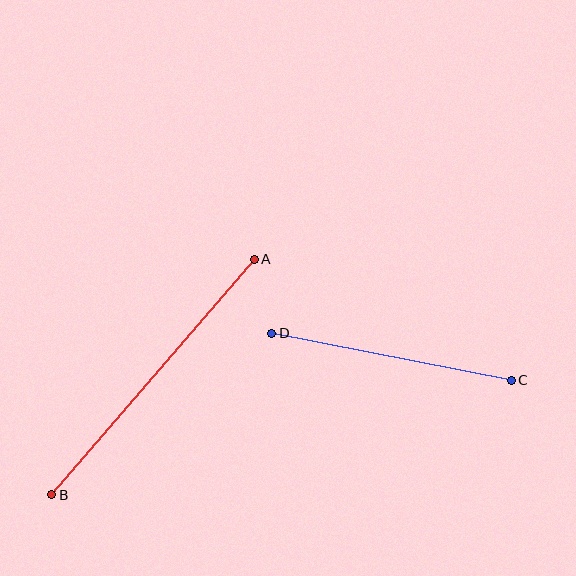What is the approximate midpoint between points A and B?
The midpoint is at approximately (153, 377) pixels.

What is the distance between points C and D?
The distance is approximately 244 pixels.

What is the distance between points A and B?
The distance is approximately 311 pixels.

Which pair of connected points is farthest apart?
Points A and B are farthest apart.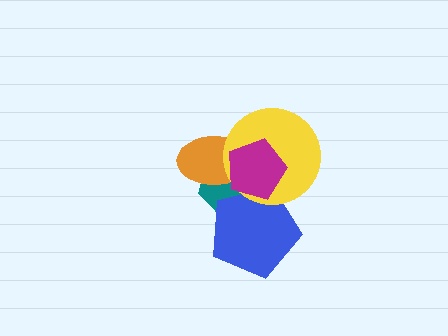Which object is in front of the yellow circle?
The magenta pentagon is in front of the yellow circle.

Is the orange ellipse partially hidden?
Yes, it is partially covered by another shape.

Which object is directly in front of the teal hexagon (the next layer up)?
The orange ellipse is directly in front of the teal hexagon.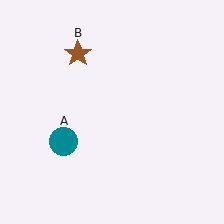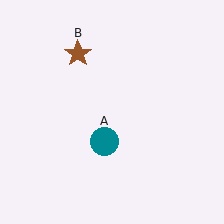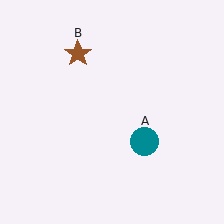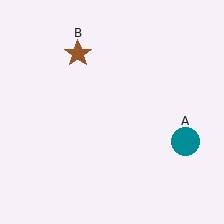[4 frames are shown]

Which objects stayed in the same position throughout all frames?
Brown star (object B) remained stationary.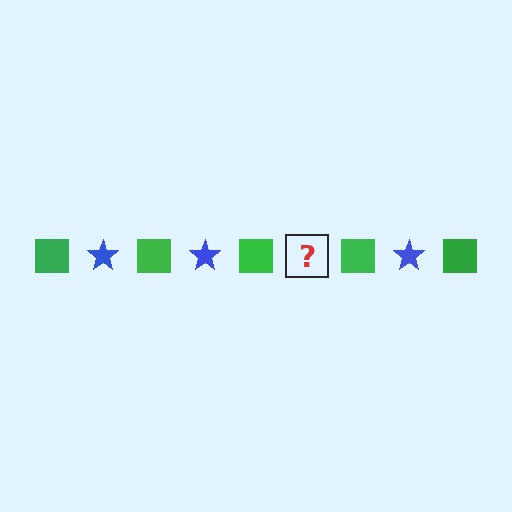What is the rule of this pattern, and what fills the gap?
The rule is that the pattern alternates between green square and blue star. The gap should be filled with a blue star.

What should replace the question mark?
The question mark should be replaced with a blue star.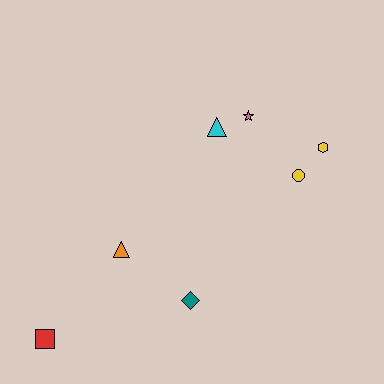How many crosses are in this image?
There are no crosses.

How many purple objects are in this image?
There are no purple objects.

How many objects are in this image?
There are 7 objects.